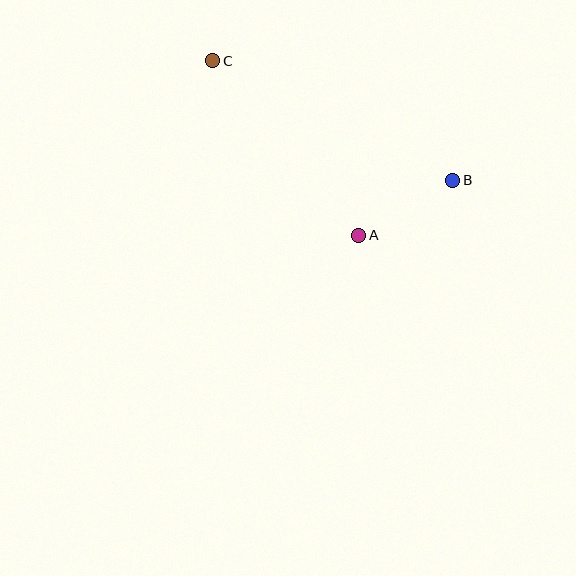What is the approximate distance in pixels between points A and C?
The distance between A and C is approximately 228 pixels.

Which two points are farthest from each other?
Points B and C are farthest from each other.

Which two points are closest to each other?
Points A and B are closest to each other.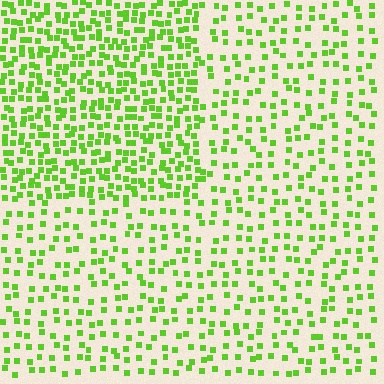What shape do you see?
I see a rectangle.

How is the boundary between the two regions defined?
The boundary is defined by a change in element density (approximately 2.0x ratio). All elements are the same color, size, and shape.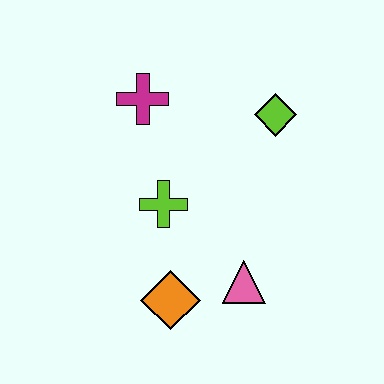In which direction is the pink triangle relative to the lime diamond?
The pink triangle is below the lime diamond.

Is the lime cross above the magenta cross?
No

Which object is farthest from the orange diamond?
The lime diamond is farthest from the orange diamond.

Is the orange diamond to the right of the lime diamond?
No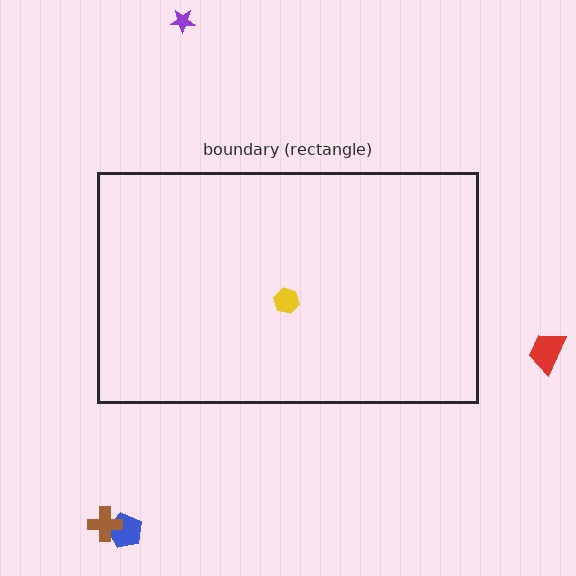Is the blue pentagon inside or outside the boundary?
Outside.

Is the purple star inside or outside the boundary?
Outside.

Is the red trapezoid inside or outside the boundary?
Outside.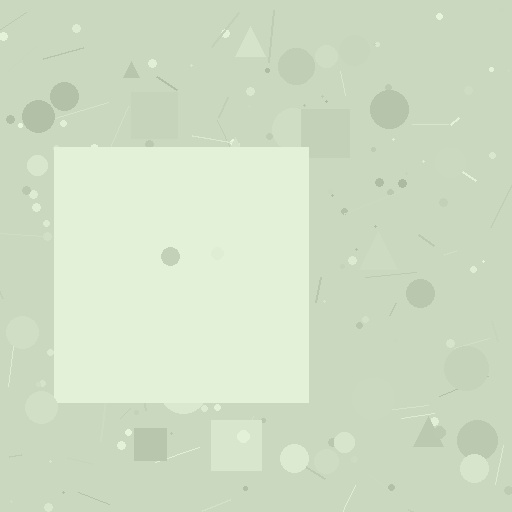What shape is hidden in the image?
A square is hidden in the image.